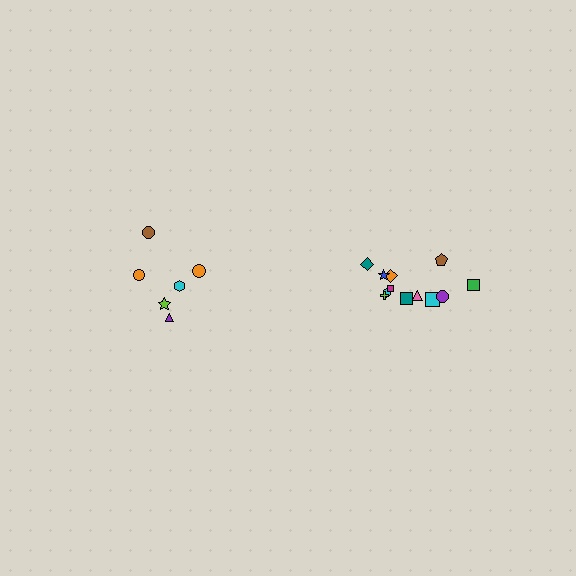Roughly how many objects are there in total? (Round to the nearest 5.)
Roughly 20 objects in total.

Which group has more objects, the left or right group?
The right group.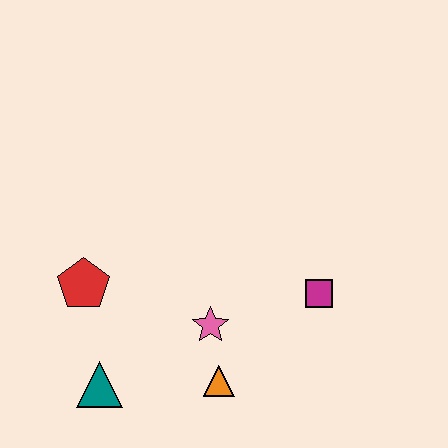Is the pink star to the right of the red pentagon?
Yes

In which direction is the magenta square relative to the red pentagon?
The magenta square is to the right of the red pentagon.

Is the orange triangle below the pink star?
Yes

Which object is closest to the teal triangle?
The red pentagon is closest to the teal triangle.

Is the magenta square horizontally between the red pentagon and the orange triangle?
No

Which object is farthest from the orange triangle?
The red pentagon is farthest from the orange triangle.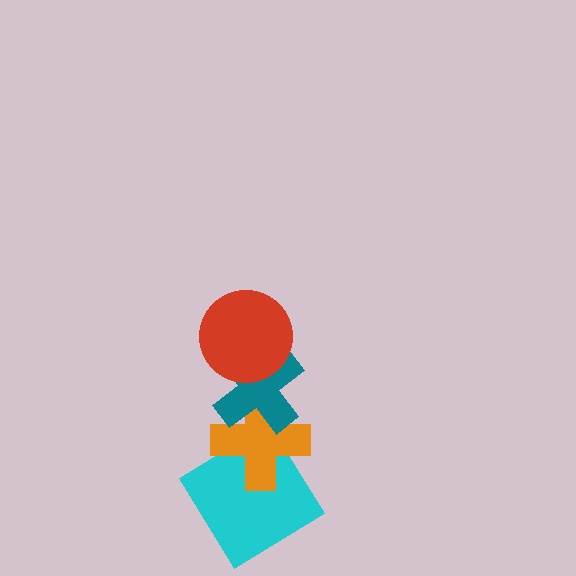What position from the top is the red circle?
The red circle is 1st from the top.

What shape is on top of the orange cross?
The teal cross is on top of the orange cross.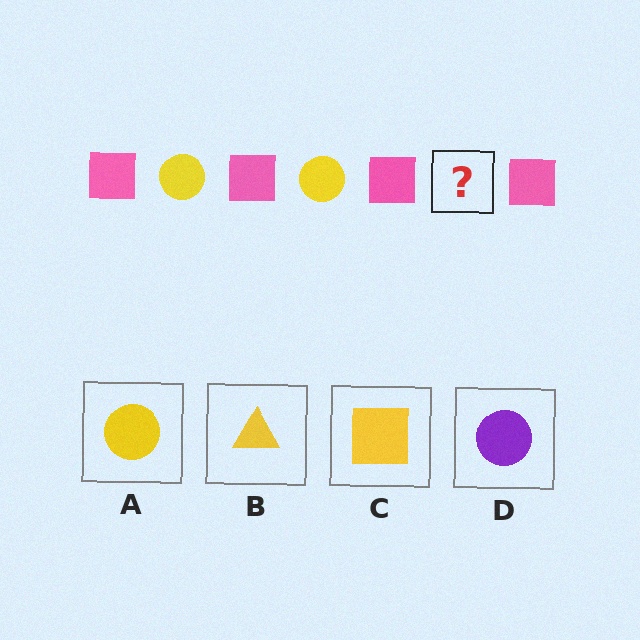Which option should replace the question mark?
Option A.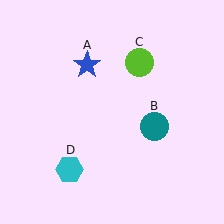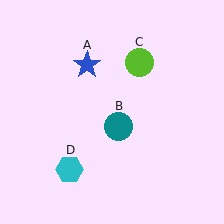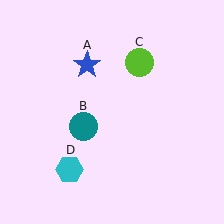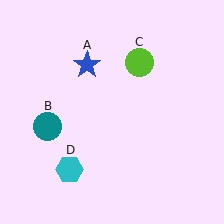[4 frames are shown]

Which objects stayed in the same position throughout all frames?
Blue star (object A) and lime circle (object C) and cyan hexagon (object D) remained stationary.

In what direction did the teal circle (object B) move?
The teal circle (object B) moved left.